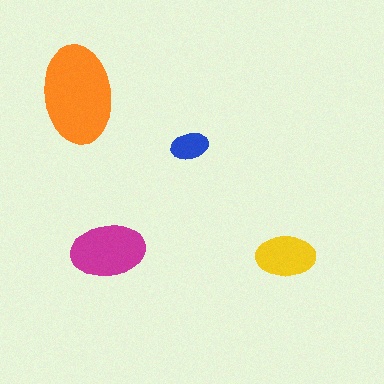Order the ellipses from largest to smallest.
the orange one, the magenta one, the yellow one, the blue one.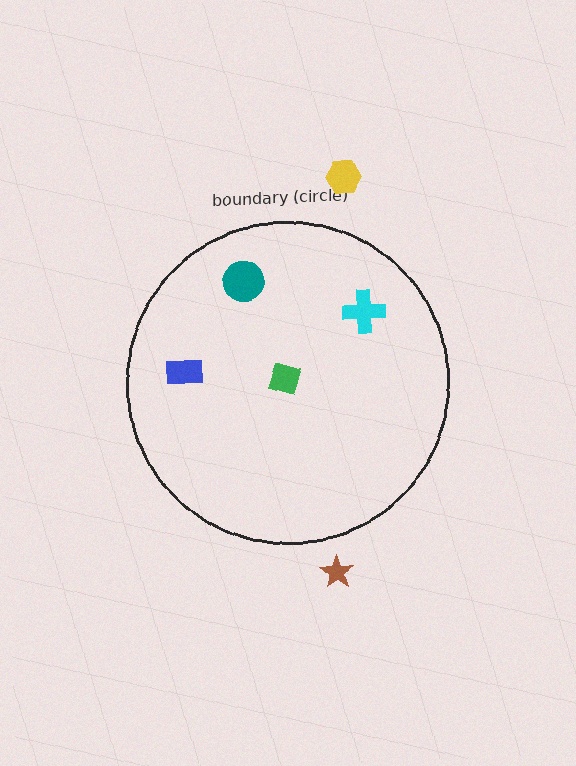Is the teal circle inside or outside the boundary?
Inside.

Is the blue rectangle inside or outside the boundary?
Inside.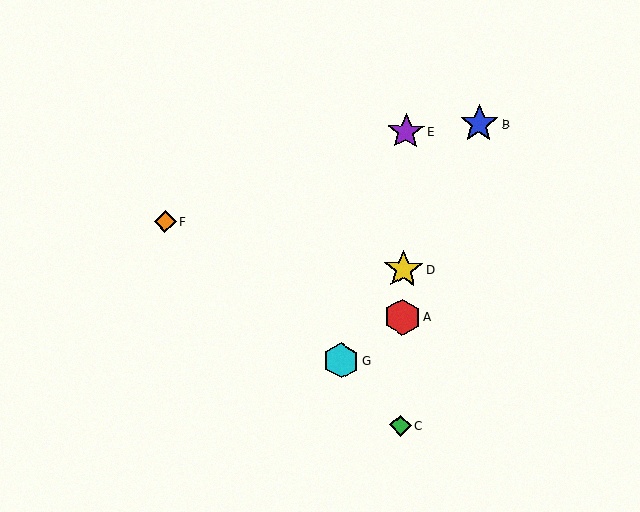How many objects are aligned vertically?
4 objects (A, C, D, E) are aligned vertically.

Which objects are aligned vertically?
Objects A, C, D, E are aligned vertically.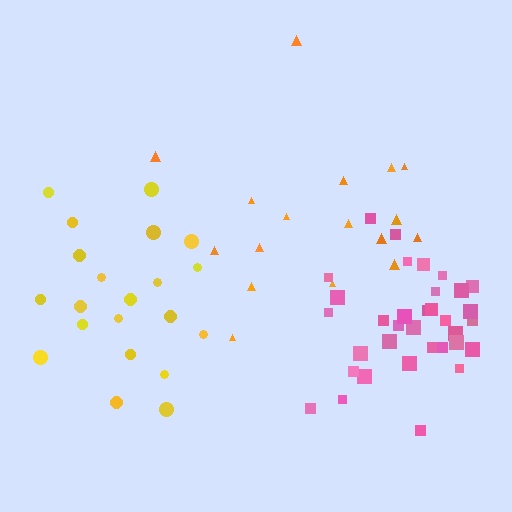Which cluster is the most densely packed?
Pink.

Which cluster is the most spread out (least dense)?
Orange.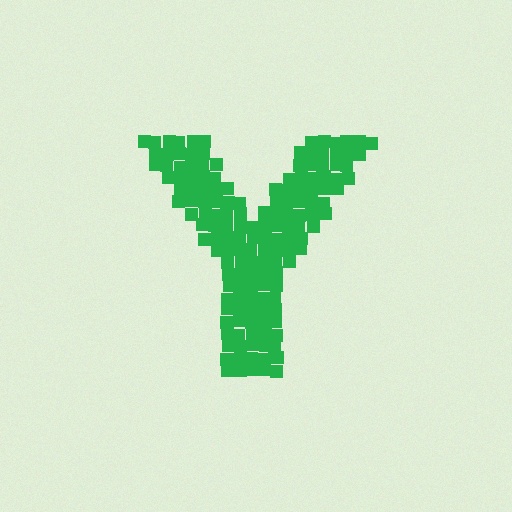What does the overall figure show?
The overall figure shows the letter Y.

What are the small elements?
The small elements are squares.